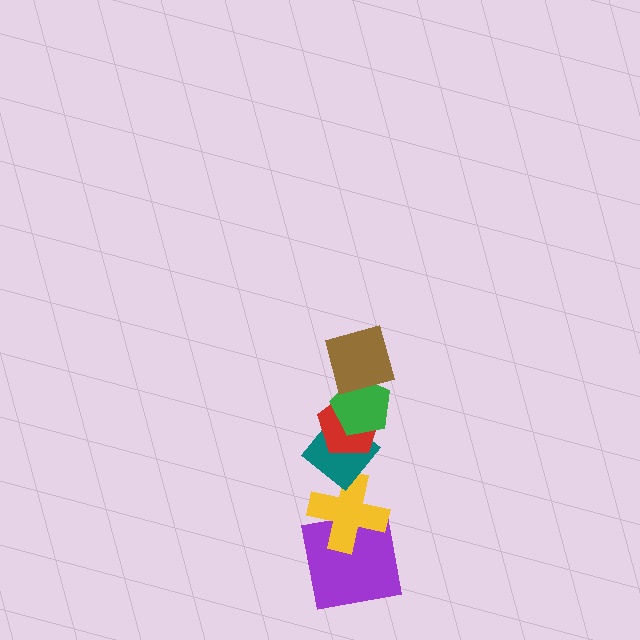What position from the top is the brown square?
The brown square is 1st from the top.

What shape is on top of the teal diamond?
The red pentagon is on top of the teal diamond.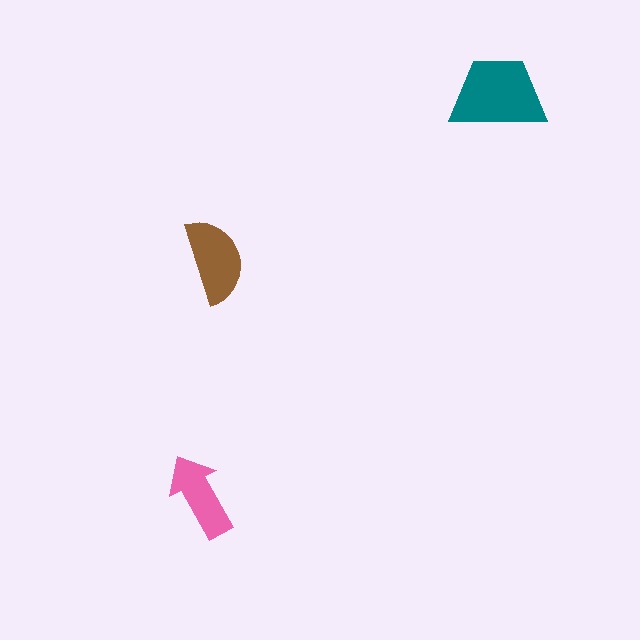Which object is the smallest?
The pink arrow.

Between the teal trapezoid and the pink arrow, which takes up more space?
The teal trapezoid.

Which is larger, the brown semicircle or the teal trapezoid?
The teal trapezoid.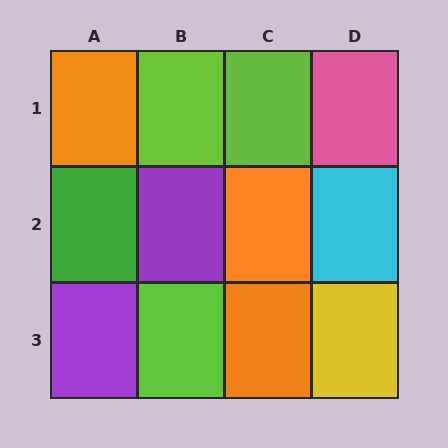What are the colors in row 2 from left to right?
Green, purple, orange, cyan.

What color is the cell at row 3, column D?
Yellow.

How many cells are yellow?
1 cell is yellow.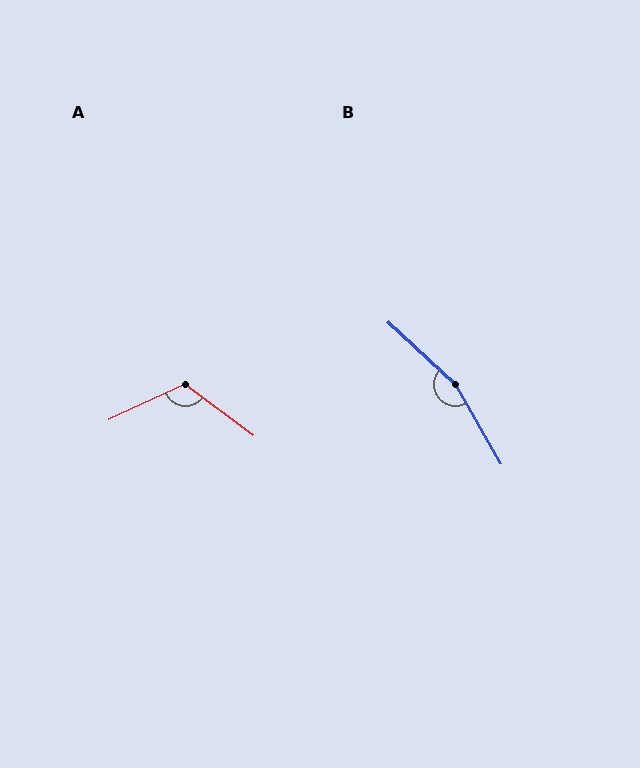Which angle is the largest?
B, at approximately 162 degrees.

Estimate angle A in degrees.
Approximately 119 degrees.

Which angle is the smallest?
A, at approximately 119 degrees.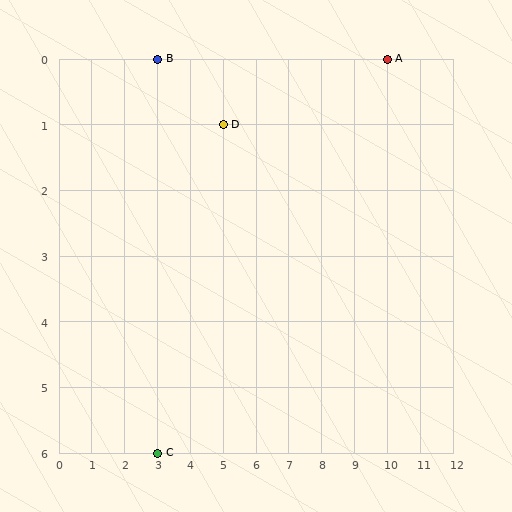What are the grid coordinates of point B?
Point B is at grid coordinates (3, 0).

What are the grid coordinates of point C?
Point C is at grid coordinates (3, 6).